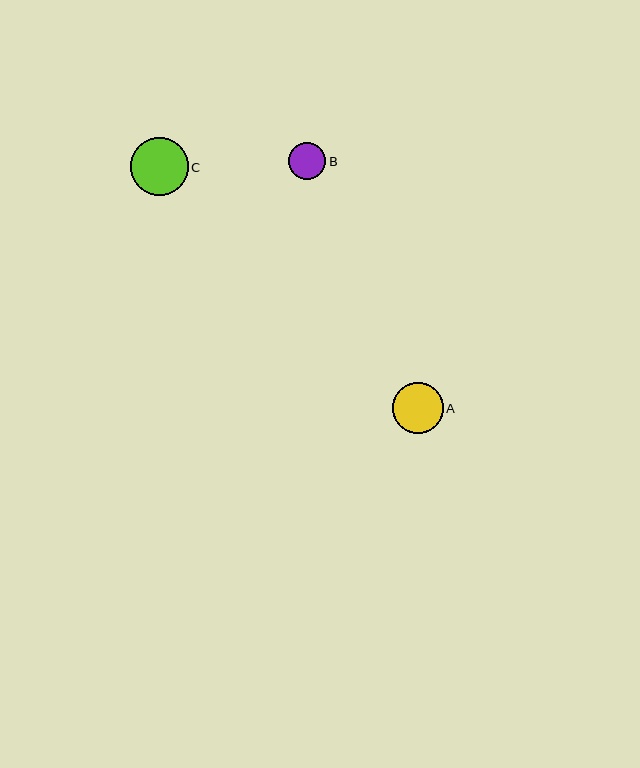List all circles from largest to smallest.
From largest to smallest: C, A, B.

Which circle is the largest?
Circle C is the largest with a size of approximately 58 pixels.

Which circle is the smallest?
Circle B is the smallest with a size of approximately 37 pixels.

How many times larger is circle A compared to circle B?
Circle A is approximately 1.4 times the size of circle B.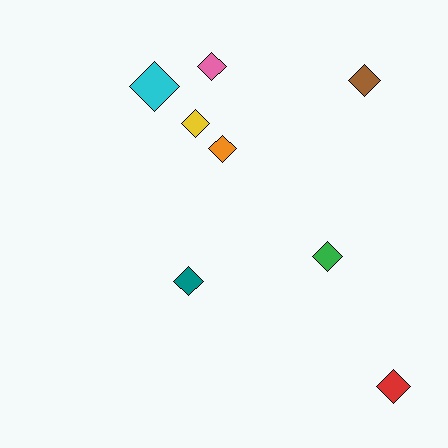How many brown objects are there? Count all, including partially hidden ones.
There is 1 brown object.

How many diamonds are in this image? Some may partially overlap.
There are 8 diamonds.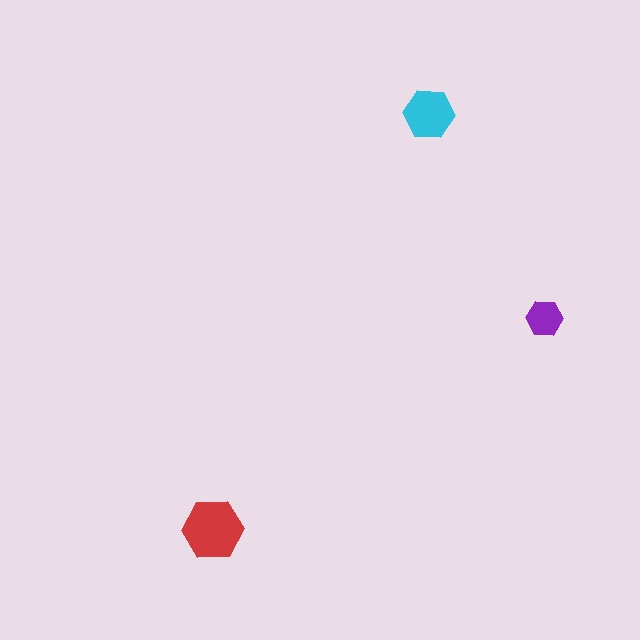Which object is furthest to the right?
The purple hexagon is rightmost.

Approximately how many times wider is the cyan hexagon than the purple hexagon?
About 1.5 times wider.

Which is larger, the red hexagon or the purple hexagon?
The red one.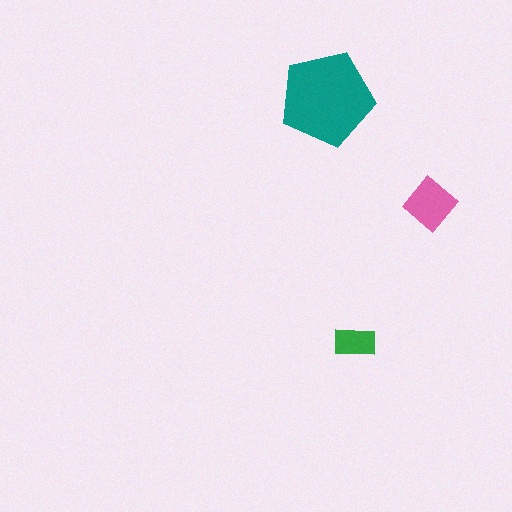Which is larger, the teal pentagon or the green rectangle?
The teal pentagon.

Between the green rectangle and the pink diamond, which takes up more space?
The pink diamond.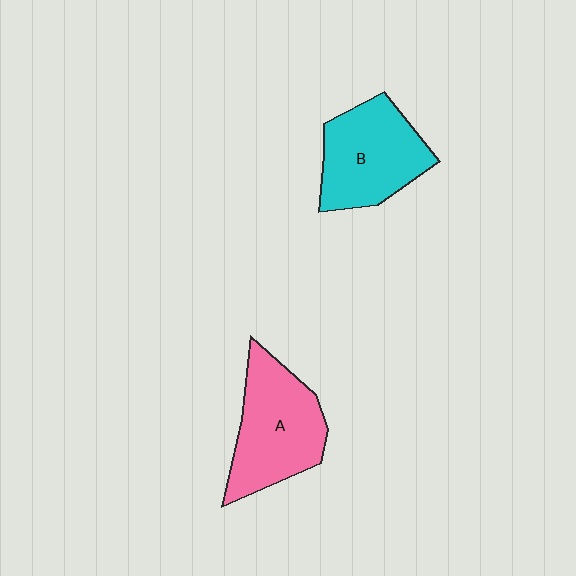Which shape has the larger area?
Shape A (pink).